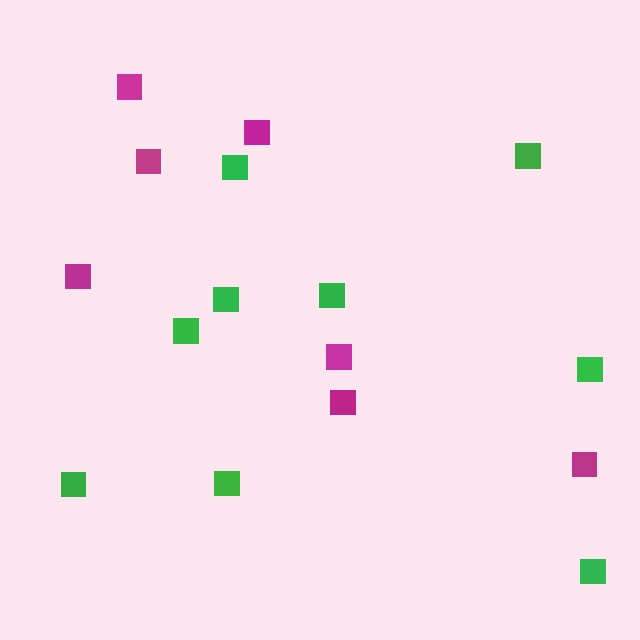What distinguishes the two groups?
There are 2 groups: one group of magenta squares (7) and one group of green squares (9).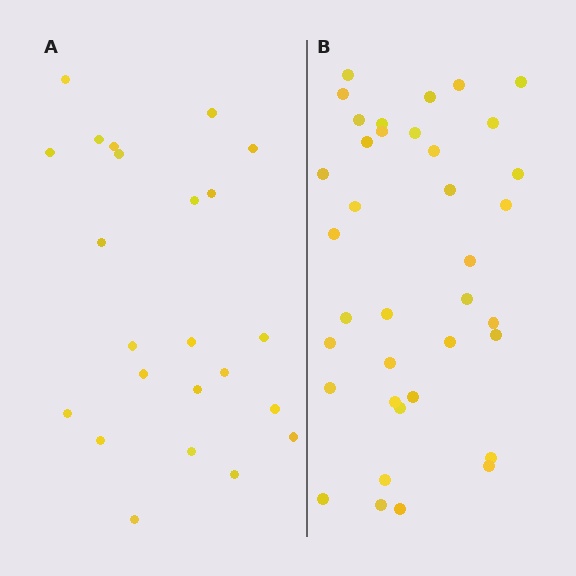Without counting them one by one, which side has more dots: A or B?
Region B (the right region) has more dots.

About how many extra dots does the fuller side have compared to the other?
Region B has approximately 15 more dots than region A.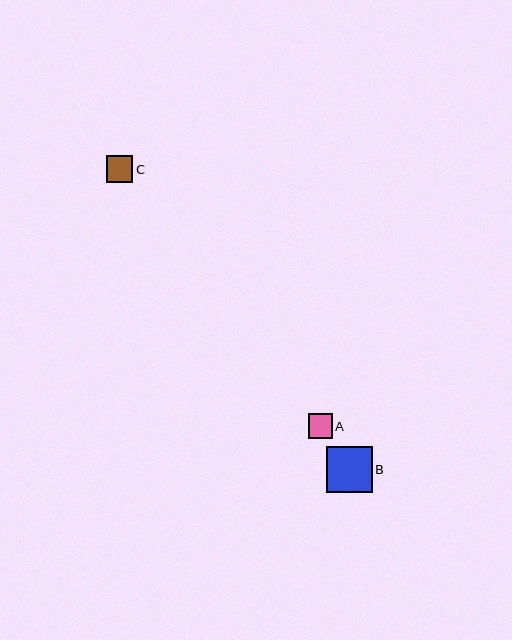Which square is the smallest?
Square A is the smallest with a size of approximately 24 pixels.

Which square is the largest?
Square B is the largest with a size of approximately 46 pixels.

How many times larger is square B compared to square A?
Square B is approximately 1.9 times the size of square A.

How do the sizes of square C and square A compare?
Square C and square A are approximately the same size.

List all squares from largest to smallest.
From largest to smallest: B, C, A.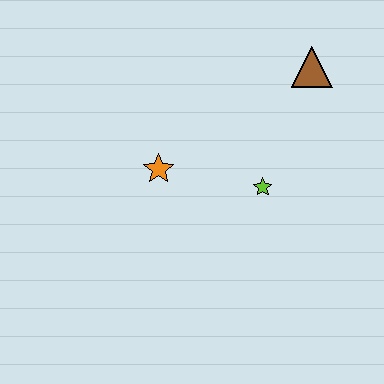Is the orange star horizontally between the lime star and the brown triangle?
No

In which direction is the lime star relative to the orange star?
The lime star is to the right of the orange star.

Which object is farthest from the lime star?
The brown triangle is farthest from the lime star.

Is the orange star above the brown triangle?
No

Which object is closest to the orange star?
The lime star is closest to the orange star.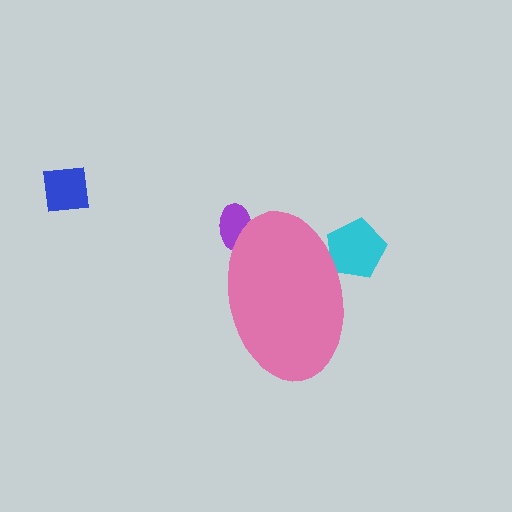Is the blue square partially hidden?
No, the blue square is fully visible.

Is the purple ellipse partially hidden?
Yes, the purple ellipse is partially hidden behind the pink ellipse.